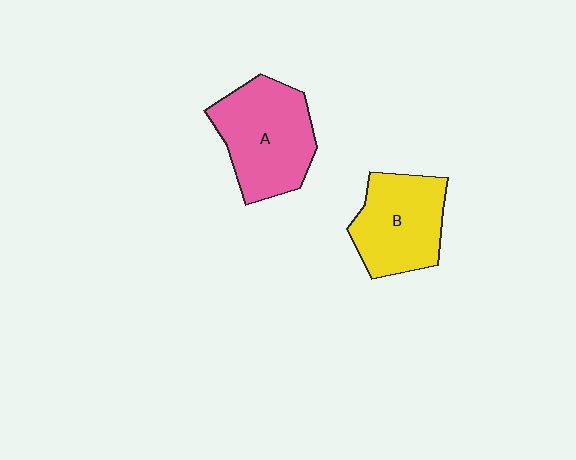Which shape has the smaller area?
Shape B (yellow).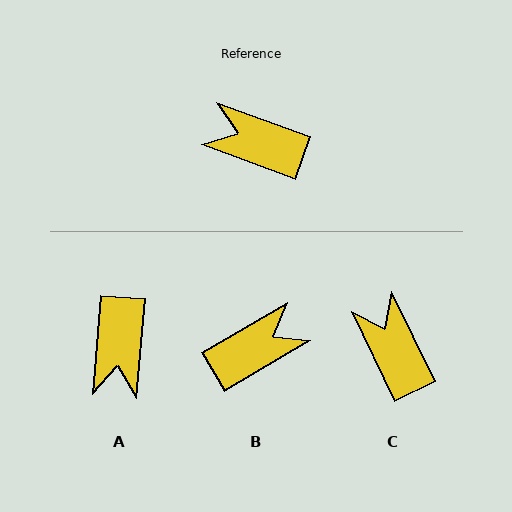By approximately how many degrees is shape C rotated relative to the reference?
Approximately 44 degrees clockwise.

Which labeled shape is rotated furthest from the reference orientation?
B, about 129 degrees away.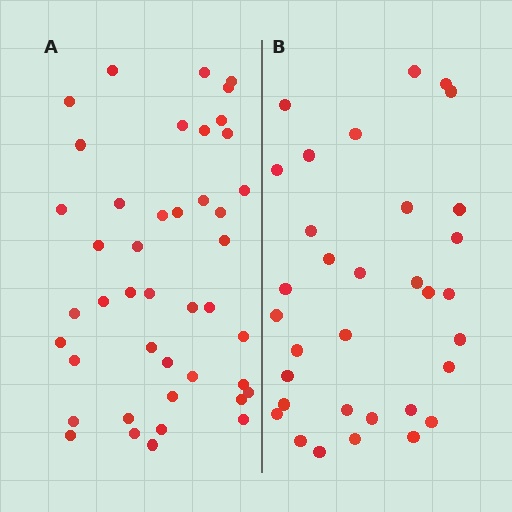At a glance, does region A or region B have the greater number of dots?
Region A (the left region) has more dots.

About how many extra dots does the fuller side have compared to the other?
Region A has roughly 10 or so more dots than region B.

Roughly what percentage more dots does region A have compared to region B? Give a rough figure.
About 30% more.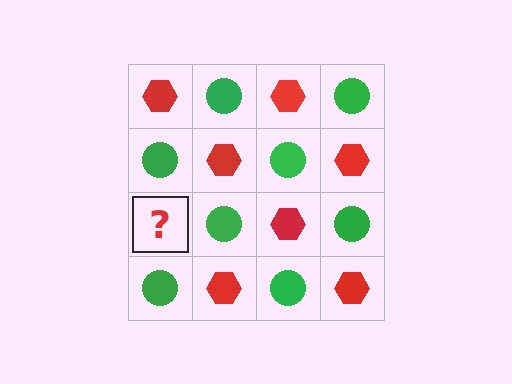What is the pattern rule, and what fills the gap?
The rule is that it alternates red hexagon and green circle in a checkerboard pattern. The gap should be filled with a red hexagon.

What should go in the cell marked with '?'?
The missing cell should contain a red hexagon.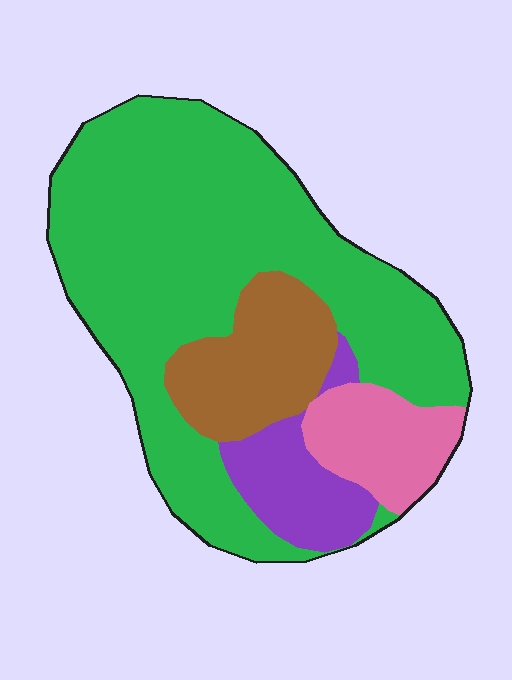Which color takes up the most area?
Green, at roughly 65%.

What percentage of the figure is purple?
Purple covers about 10% of the figure.